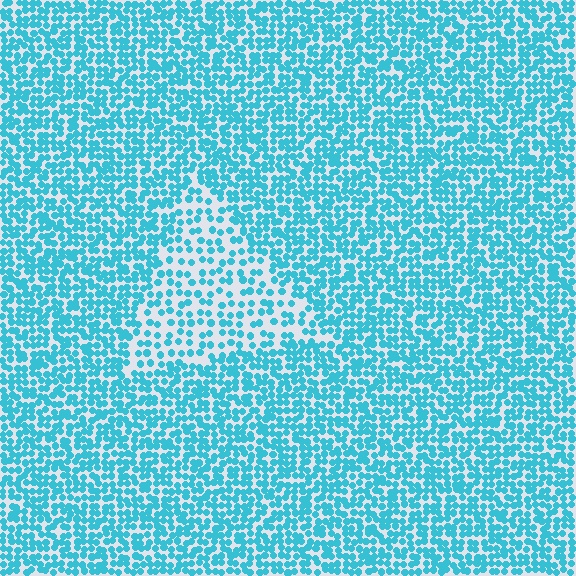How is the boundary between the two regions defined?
The boundary is defined by a change in element density (approximately 2.0x ratio). All elements are the same color, size, and shape.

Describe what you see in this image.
The image contains small cyan elements arranged at two different densities. A triangle-shaped region is visible where the elements are less densely packed than the surrounding area.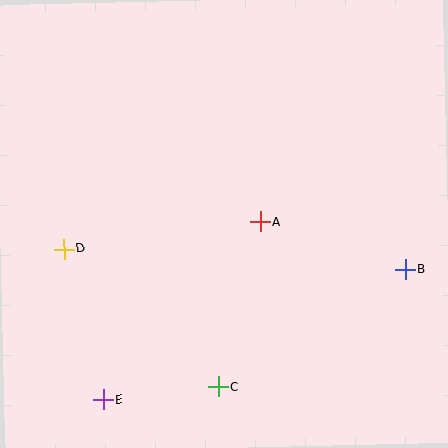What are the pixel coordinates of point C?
Point C is at (218, 387).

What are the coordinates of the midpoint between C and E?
The midpoint between C and E is at (161, 393).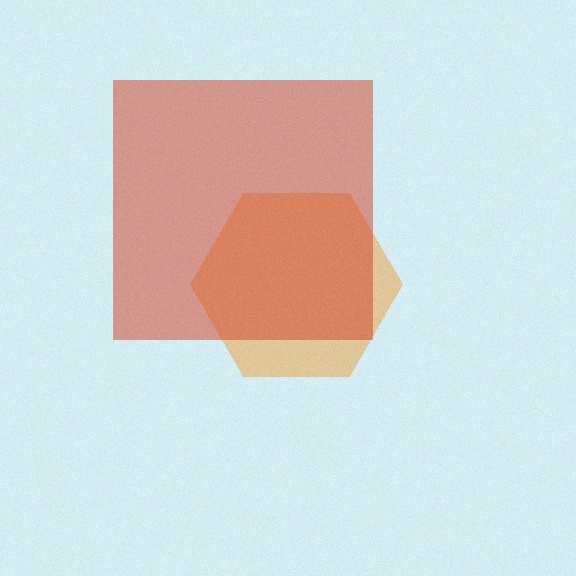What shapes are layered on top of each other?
The layered shapes are: an orange hexagon, a red square.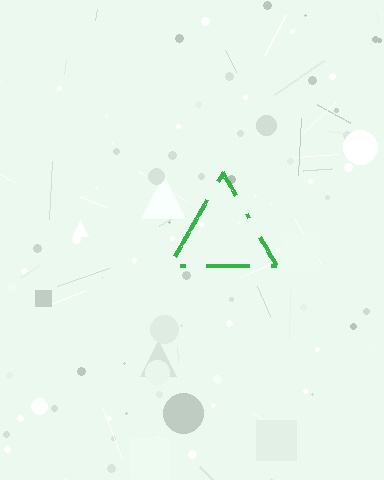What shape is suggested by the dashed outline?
The dashed outline suggests a triangle.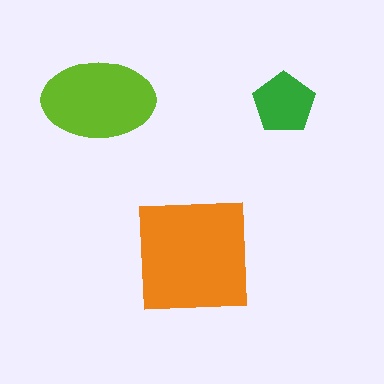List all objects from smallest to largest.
The green pentagon, the lime ellipse, the orange square.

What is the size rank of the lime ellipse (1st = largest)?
2nd.